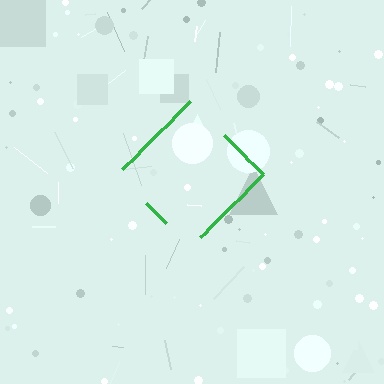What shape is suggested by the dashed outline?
The dashed outline suggests a diamond.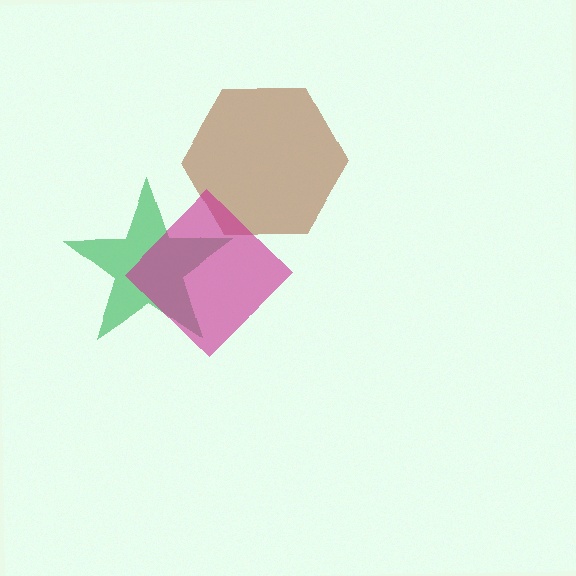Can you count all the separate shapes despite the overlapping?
Yes, there are 3 separate shapes.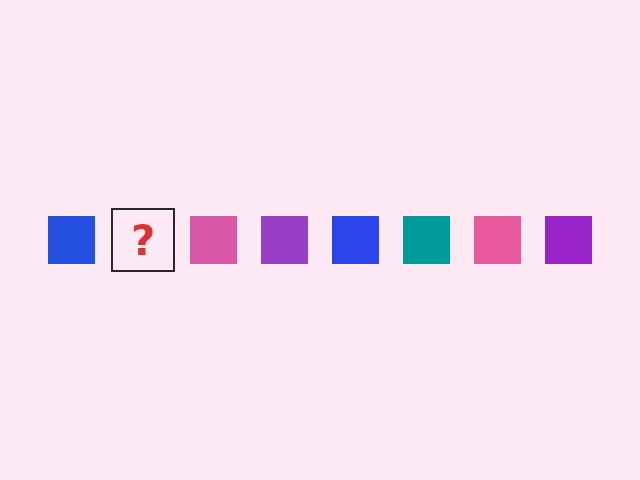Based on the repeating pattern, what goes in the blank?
The blank should be a teal square.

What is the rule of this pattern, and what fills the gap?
The rule is that the pattern cycles through blue, teal, pink, purple squares. The gap should be filled with a teal square.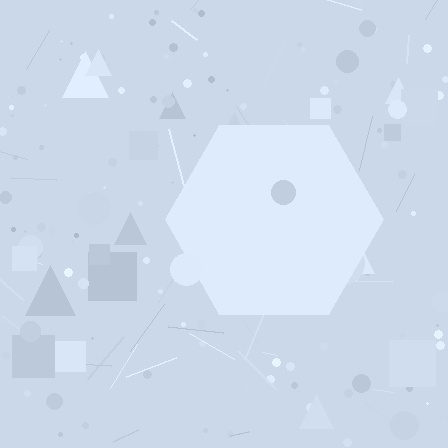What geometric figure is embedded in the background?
A hexagon is embedded in the background.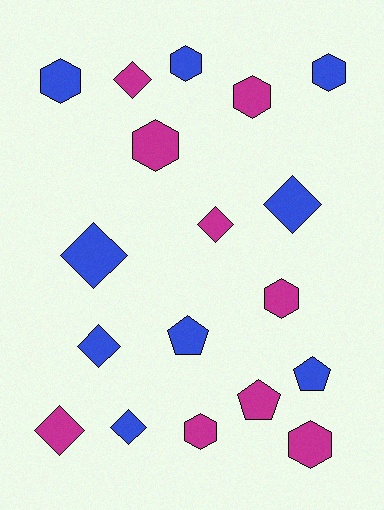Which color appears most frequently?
Magenta, with 9 objects.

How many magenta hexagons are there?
There are 5 magenta hexagons.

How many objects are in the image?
There are 18 objects.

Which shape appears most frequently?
Hexagon, with 8 objects.